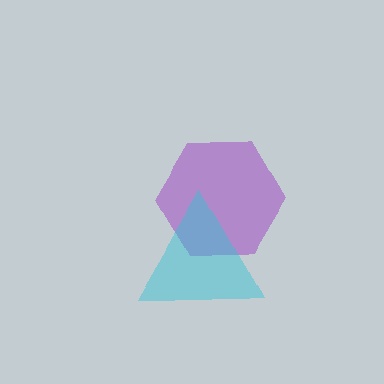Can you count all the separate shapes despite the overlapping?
Yes, there are 2 separate shapes.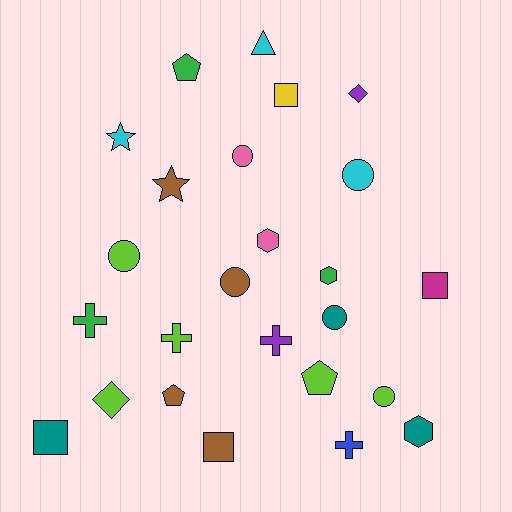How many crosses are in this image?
There are 4 crosses.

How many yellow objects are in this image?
There is 1 yellow object.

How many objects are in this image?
There are 25 objects.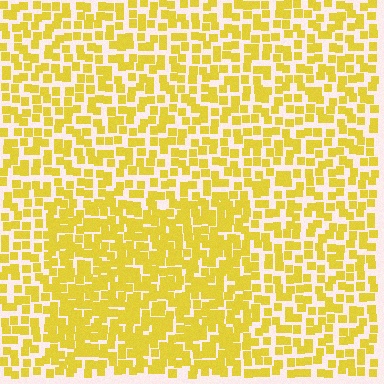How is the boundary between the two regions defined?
The boundary is defined by a change in element density (approximately 1.6x ratio). All elements are the same color, size, and shape.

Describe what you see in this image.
The image contains small yellow elements arranged at two different densities. A rectangle-shaped region is visible where the elements are more densely packed than the surrounding area.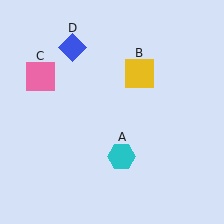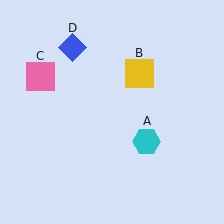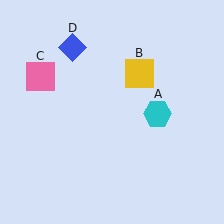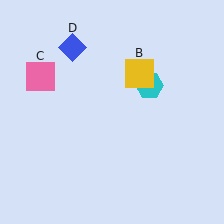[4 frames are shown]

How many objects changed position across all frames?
1 object changed position: cyan hexagon (object A).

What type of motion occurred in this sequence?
The cyan hexagon (object A) rotated counterclockwise around the center of the scene.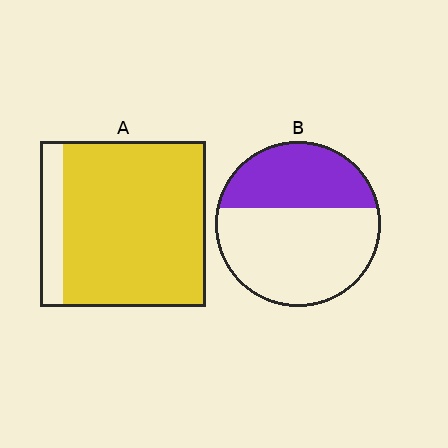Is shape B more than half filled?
No.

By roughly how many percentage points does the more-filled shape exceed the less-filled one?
By roughly 50 percentage points (A over B).